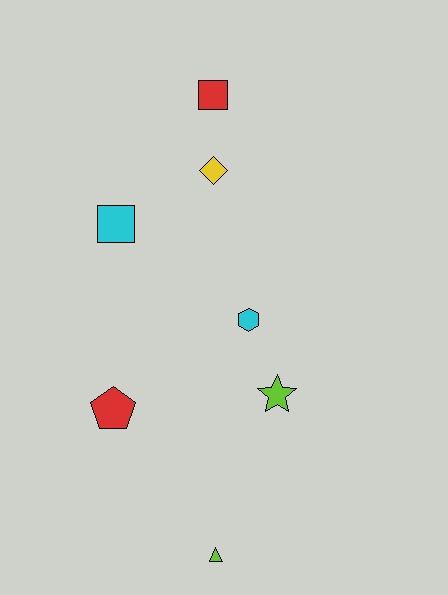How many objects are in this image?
There are 7 objects.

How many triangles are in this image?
There is 1 triangle.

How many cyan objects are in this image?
There are 2 cyan objects.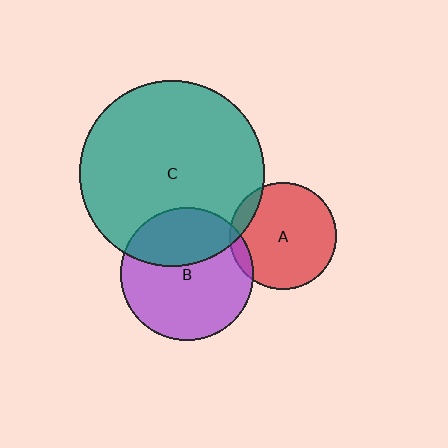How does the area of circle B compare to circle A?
Approximately 1.6 times.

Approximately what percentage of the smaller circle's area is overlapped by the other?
Approximately 35%.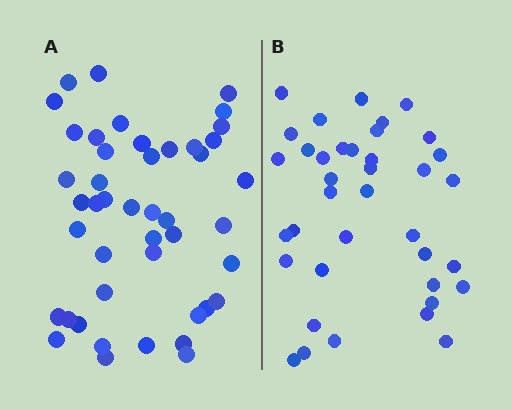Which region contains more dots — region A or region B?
Region A (the left region) has more dots.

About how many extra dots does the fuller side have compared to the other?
Region A has roughly 8 or so more dots than region B.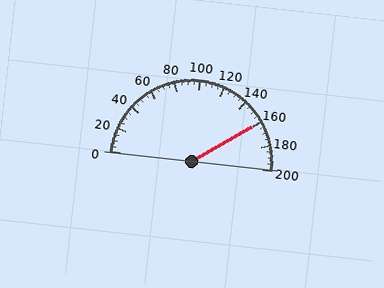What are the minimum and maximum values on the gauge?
The gauge ranges from 0 to 200.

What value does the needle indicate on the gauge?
The needle indicates approximately 160.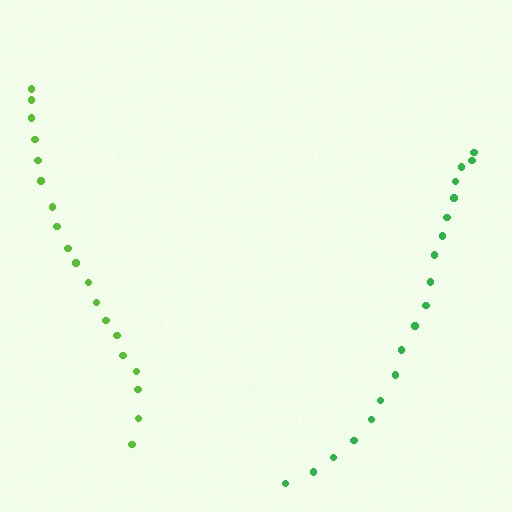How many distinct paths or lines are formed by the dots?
There are 2 distinct paths.